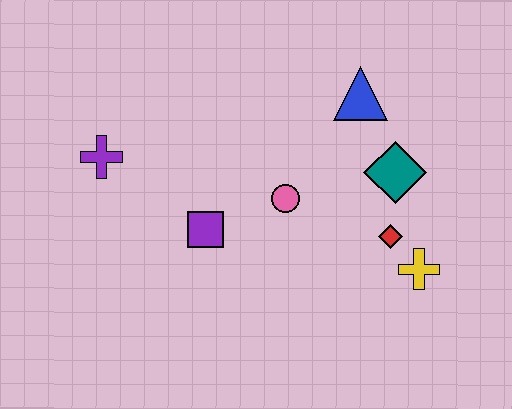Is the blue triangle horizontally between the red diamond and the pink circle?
Yes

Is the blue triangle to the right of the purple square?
Yes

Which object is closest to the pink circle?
The purple square is closest to the pink circle.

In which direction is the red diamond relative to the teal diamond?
The red diamond is below the teal diamond.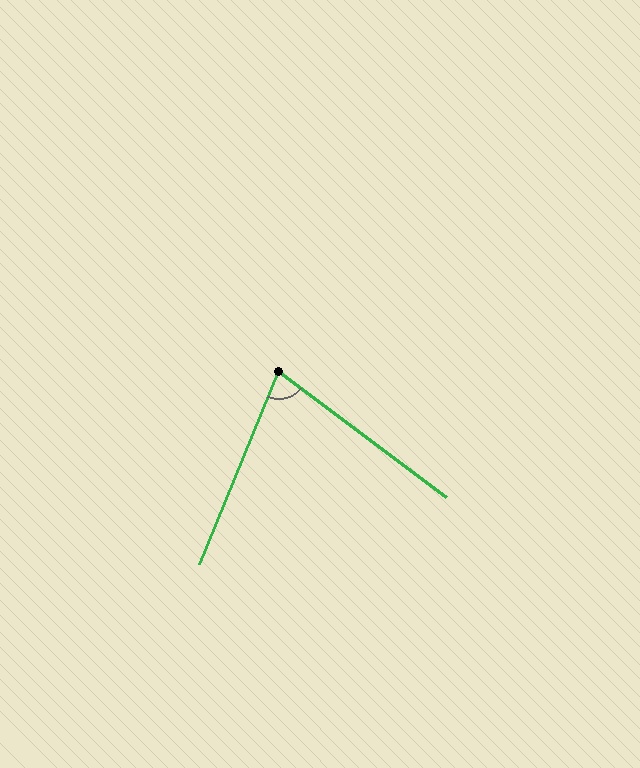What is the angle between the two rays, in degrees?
Approximately 75 degrees.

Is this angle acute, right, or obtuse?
It is acute.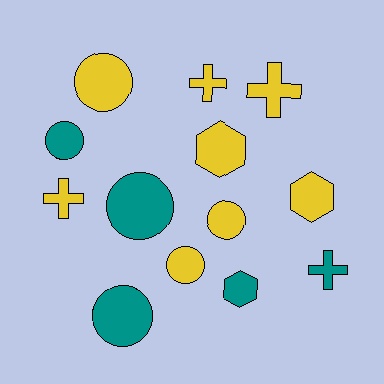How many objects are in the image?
There are 13 objects.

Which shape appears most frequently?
Circle, with 6 objects.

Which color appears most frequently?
Yellow, with 8 objects.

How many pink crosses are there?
There are no pink crosses.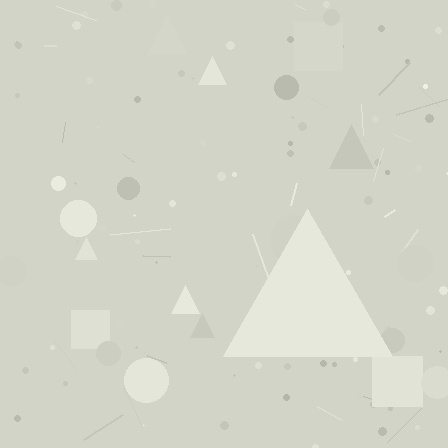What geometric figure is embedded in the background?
A triangle is embedded in the background.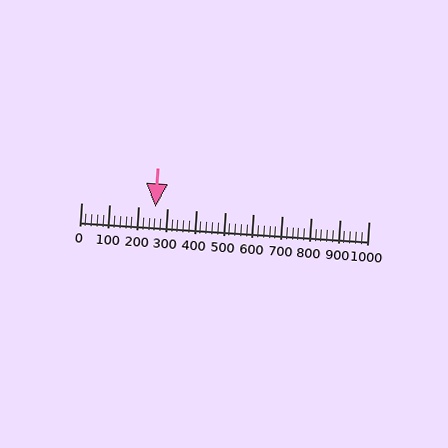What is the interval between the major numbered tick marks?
The major tick marks are spaced 100 units apart.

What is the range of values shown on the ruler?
The ruler shows values from 0 to 1000.